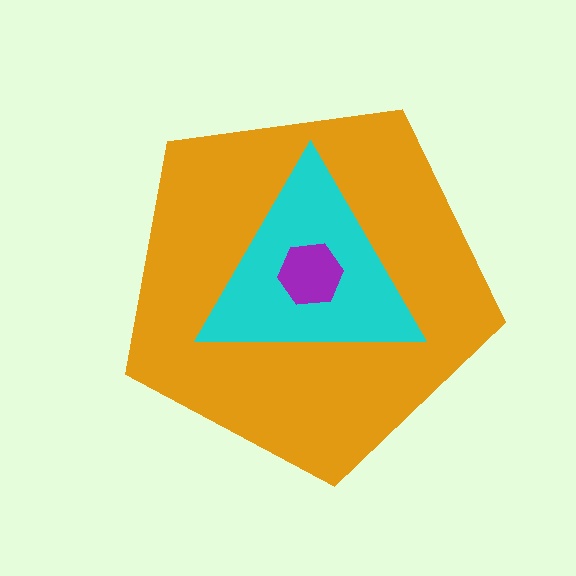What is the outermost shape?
The orange pentagon.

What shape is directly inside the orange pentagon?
The cyan triangle.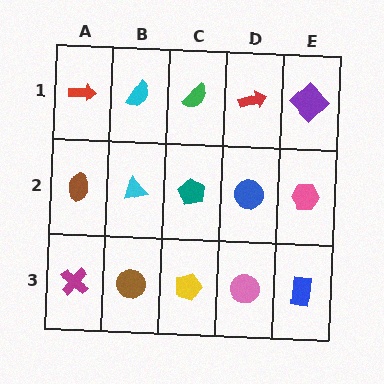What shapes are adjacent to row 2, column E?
A purple diamond (row 1, column E), a blue rectangle (row 3, column E), a blue circle (row 2, column D).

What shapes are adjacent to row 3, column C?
A teal pentagon (row 2, column C), a brown circle (row 3, column B), a pink circle (row 3, column D).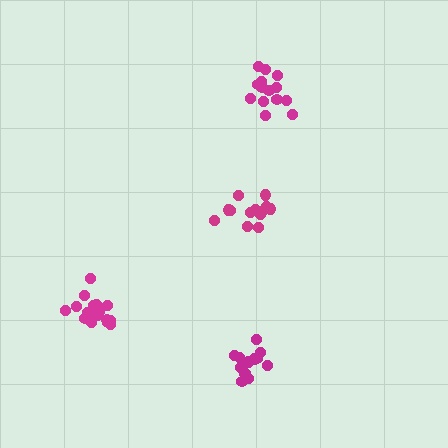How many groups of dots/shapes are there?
There are 4 groups.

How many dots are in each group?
Group 1: 13 dots, Group 2: 15 dots, Group 3: 19 dots, Group 4: 14 dots (61 total).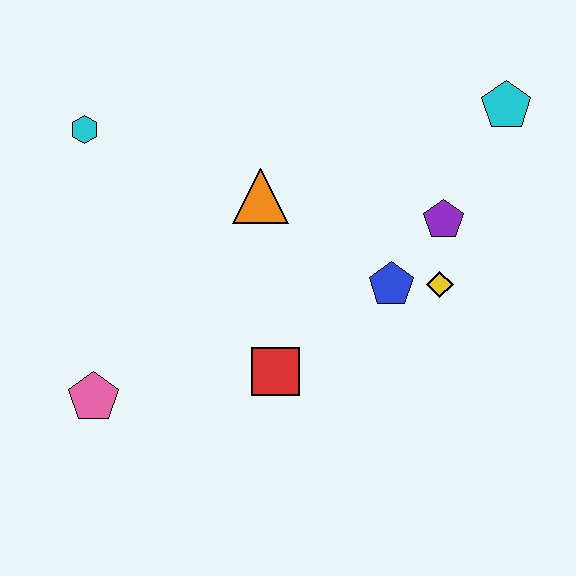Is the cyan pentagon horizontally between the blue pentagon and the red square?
No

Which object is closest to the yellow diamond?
The blue pentagon is closest to the yellow diamond.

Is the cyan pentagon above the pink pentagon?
Yes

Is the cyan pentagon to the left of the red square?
No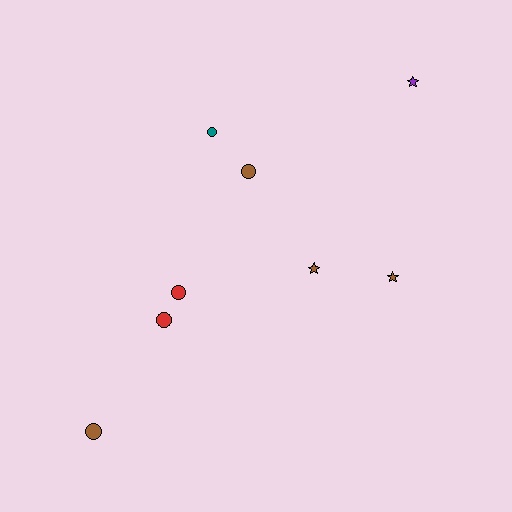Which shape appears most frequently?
Circle, with 5 objects.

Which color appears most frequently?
Brown, with 4 objects.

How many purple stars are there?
There is 1 purple star.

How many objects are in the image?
There are 8 objects.